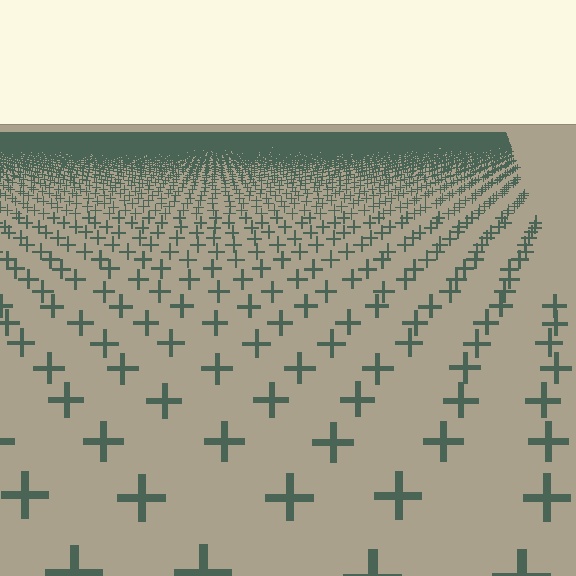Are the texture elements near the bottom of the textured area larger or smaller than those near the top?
Larger. Near the bottom, elements are closer to the viewer and appear at a bigger on-screen size.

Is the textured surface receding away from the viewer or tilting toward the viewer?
The surface is receding away from the viewer. Texture elements get smaller and denser toward the top.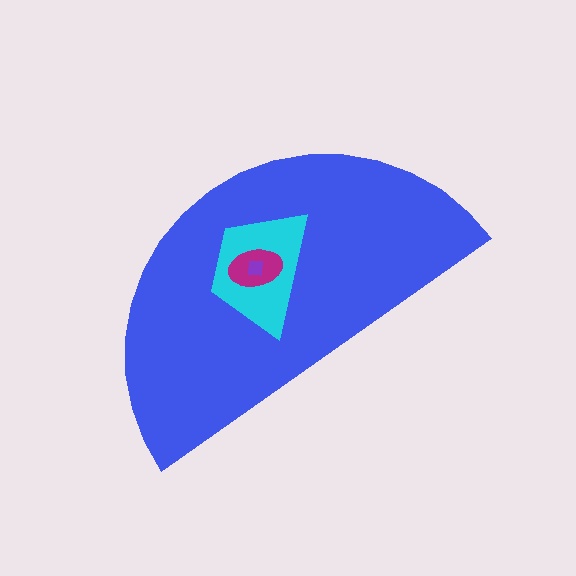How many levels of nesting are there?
4.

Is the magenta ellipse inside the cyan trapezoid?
Yes.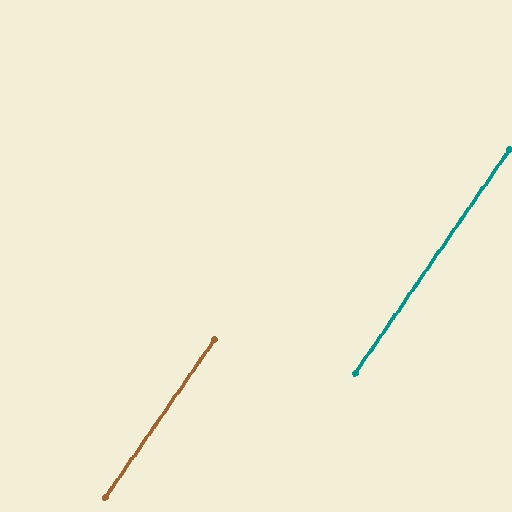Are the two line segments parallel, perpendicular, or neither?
Parallel — their directions differ by only 0.1°.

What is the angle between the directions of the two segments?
Approximately 0 degrees.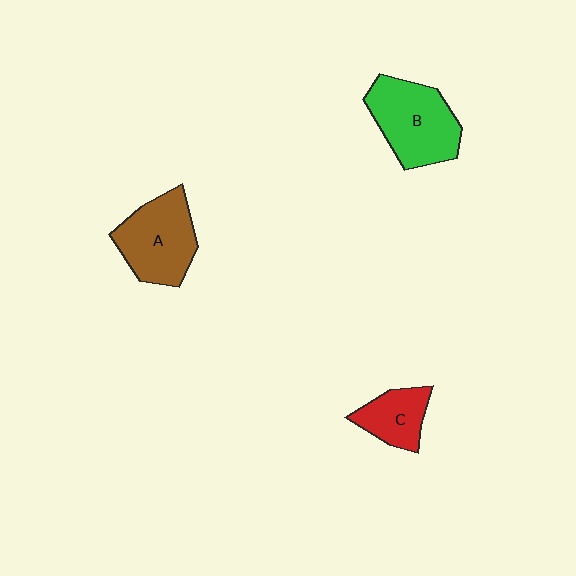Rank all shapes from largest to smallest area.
From largest to smallest: B (green), A (brown), C (red).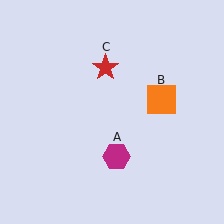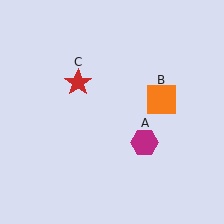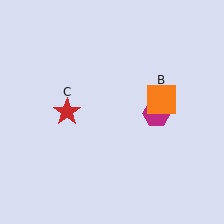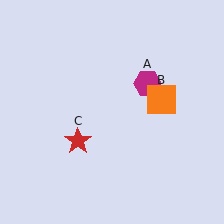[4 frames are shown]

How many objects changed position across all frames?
2 objects changed position: magenta hexagon (object A), red star (object C).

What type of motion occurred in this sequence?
The magenta hexagon (object A), red star (object C) rotated counterclockwise around the center of the scene.